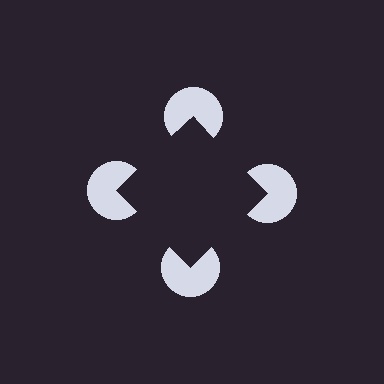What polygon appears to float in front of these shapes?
An illusory square — its edges are inferred from the aligned wedge cuts in the pac-man discs, not physically drawn.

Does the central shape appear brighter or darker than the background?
It typically appears slightly darker than the background, even though no actual brightness change is drawn.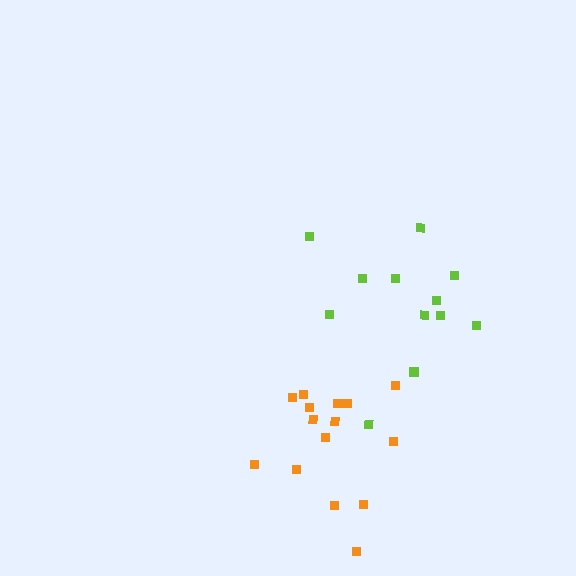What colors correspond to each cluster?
The clusters are colored: orange, lime.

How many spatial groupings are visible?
There are 2 spatial groupings.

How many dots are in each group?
Group 1: 15 dots, Group 2: 12 dots (27 total).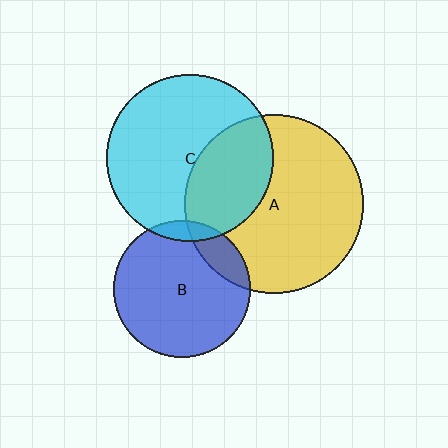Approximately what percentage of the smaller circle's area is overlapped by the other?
Approximately 35%.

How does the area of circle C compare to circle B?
Approximately 1.5 times.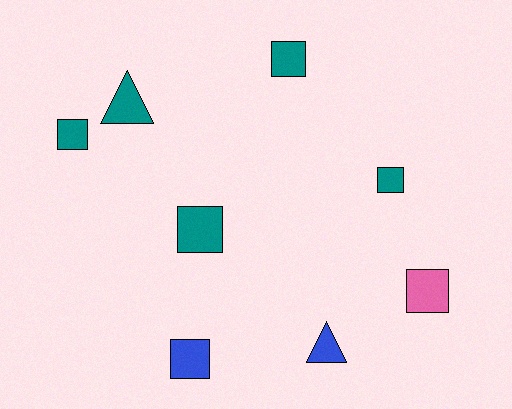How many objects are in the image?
There are 8 objects.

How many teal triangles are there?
There is 1 teal triangle.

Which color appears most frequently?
Teal, with 5 objects.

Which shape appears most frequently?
Square, with 6 objects.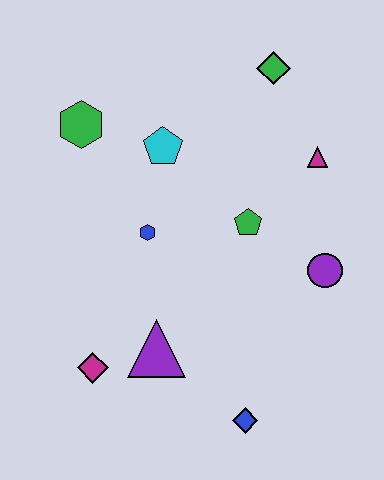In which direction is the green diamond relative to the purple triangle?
The green diamond is above the purple triangle.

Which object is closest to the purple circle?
The green pentagon is closest to the purple circle.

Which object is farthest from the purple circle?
The green hexagon is farthest from the purple circle.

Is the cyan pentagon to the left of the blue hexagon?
No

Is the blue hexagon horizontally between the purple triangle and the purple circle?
No